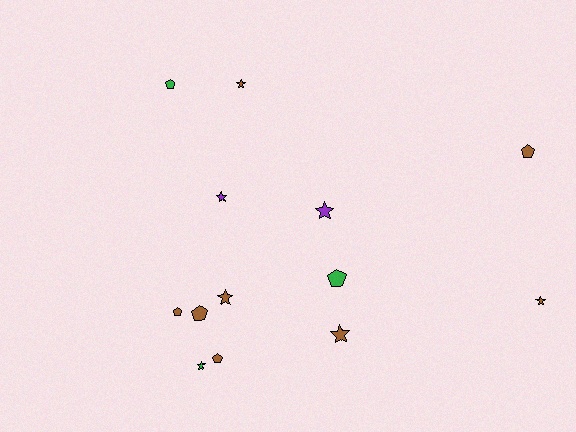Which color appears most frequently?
Brown, with 8 objects.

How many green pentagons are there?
There are 2 green pentagons.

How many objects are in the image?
There are 13 objects.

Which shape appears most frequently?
Star, with 7 objects.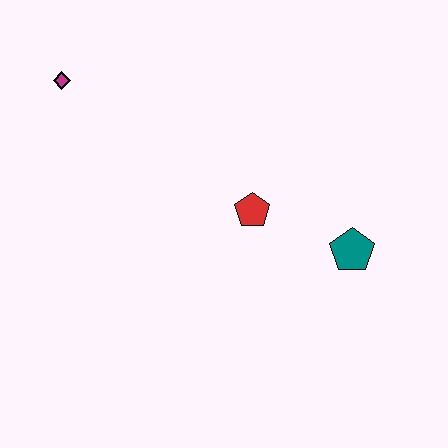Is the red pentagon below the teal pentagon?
No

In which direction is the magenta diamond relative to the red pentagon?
The magenta diamond is to the left of the red pentagon.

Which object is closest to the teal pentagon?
The red pentagon is closest to the teal pentagon.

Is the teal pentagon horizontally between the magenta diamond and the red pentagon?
No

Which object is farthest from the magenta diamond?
The teal pentagon is farthest from the magenta diamond.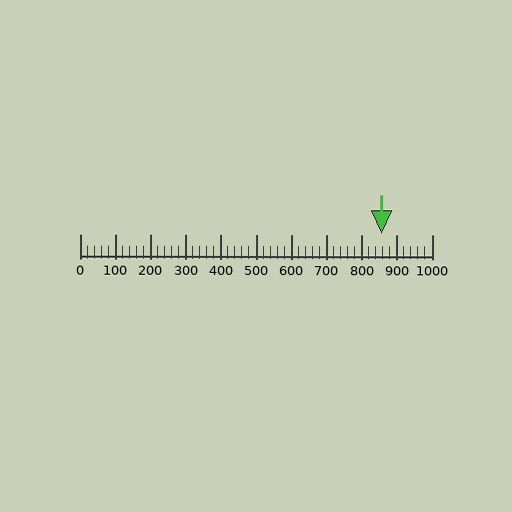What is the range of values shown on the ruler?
The ruler shows values from 0 to 1000.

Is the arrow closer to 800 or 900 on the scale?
The arrow is closer to 900.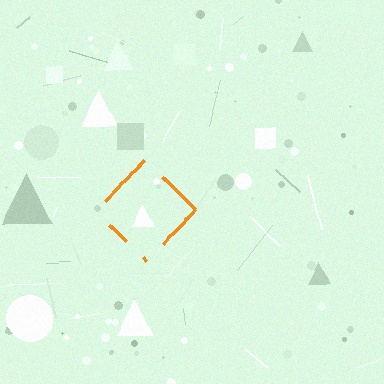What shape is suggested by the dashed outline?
The dashed outline suggests a diamond.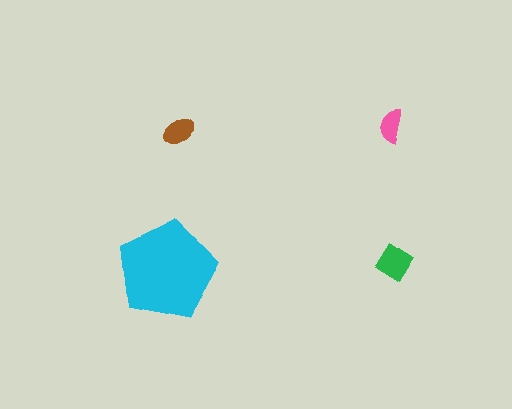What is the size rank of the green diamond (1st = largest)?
2nd.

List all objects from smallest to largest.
The pink semicircle, the brown ellipse, the green diamond, the cyan pentagon.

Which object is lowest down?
The green diamond is bottommost.